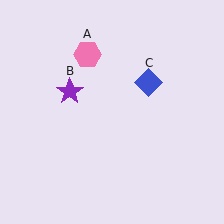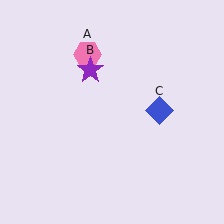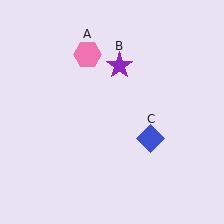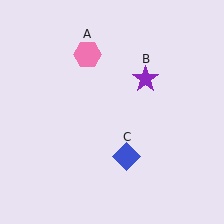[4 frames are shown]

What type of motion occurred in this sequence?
The purple star (object B), blue diamond (object C) rotated clockwise around the center of the scene.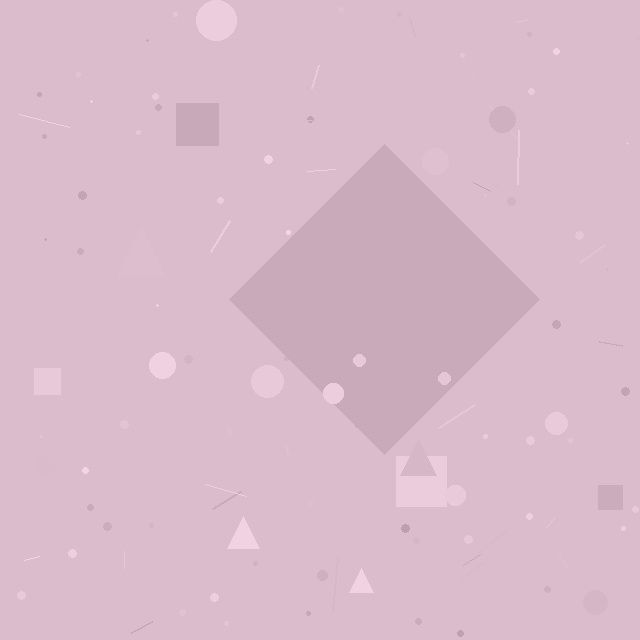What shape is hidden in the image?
A diamond is hidden in the image.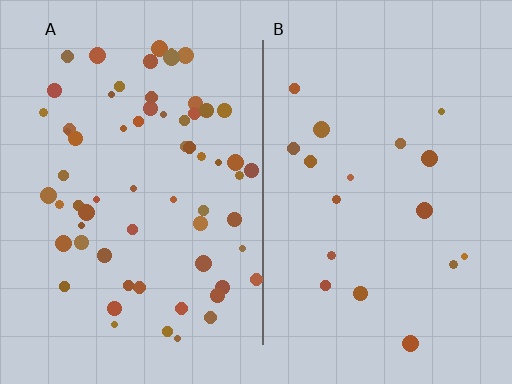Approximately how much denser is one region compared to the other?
Approximately 3.6× — region A over region B.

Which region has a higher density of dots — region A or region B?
A (the left).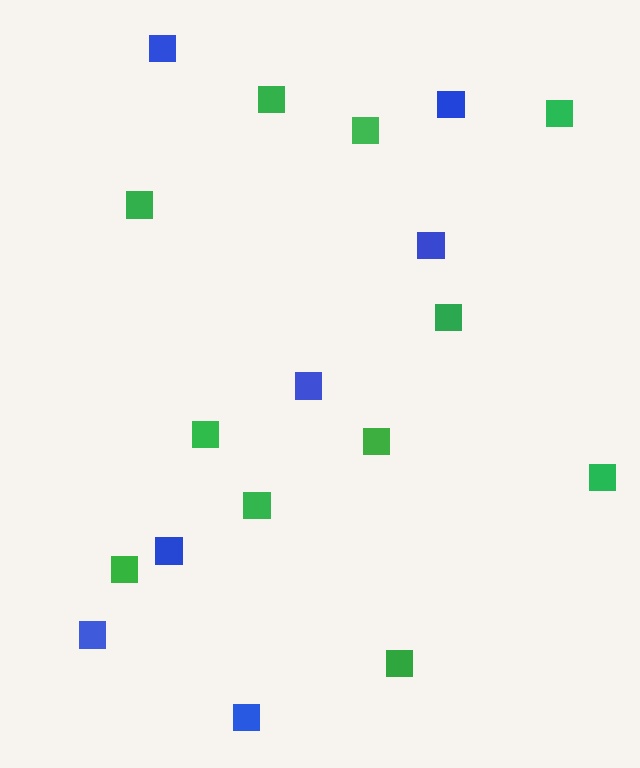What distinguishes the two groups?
There are 2 groups: one group of blue squares (7) and one group of green squares (11).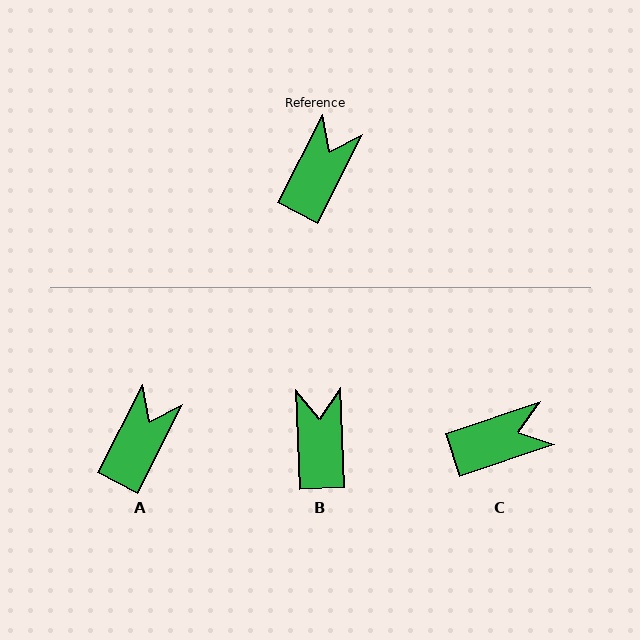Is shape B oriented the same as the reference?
No, it is off by about 30 degrees.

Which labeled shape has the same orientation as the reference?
A.